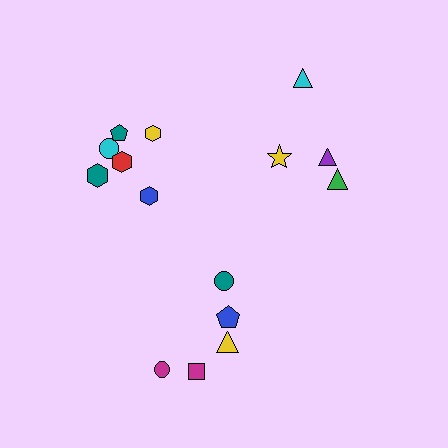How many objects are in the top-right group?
There are 4 objects.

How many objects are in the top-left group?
There are 6 objects.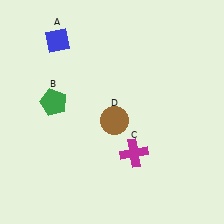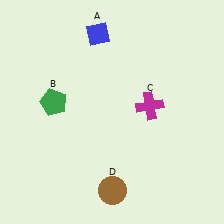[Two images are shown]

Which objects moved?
The objects that moved are: the blue diamond (A), the magenta cross (C), the brown circle (D).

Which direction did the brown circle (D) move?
The brown circle (D) moved down.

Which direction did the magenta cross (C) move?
The magenta cross (C) moved up.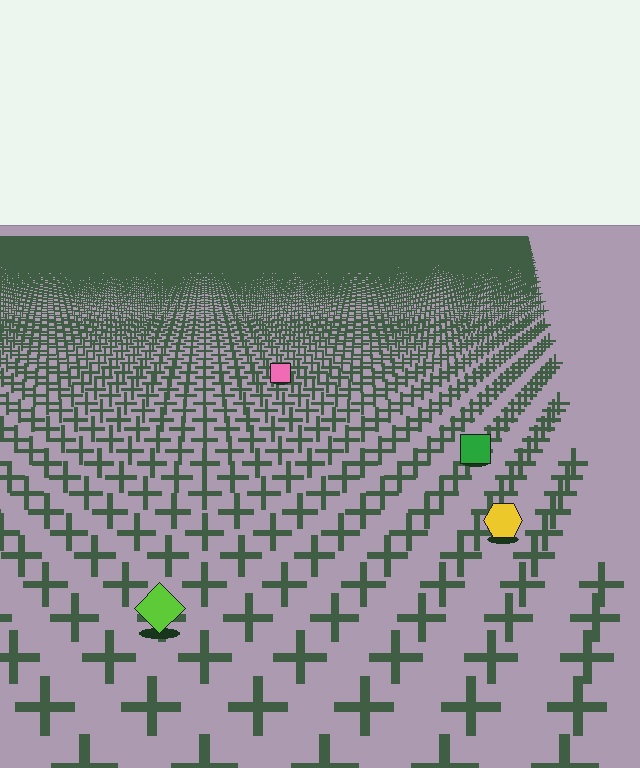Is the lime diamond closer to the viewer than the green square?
Yes. The lime diamond is closer — you can tell from the texture gradient: the ground texture is coarser near it.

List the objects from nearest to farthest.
From nearest to farthest: the lime diamond, the yellow hexagon, the green square, the pink square.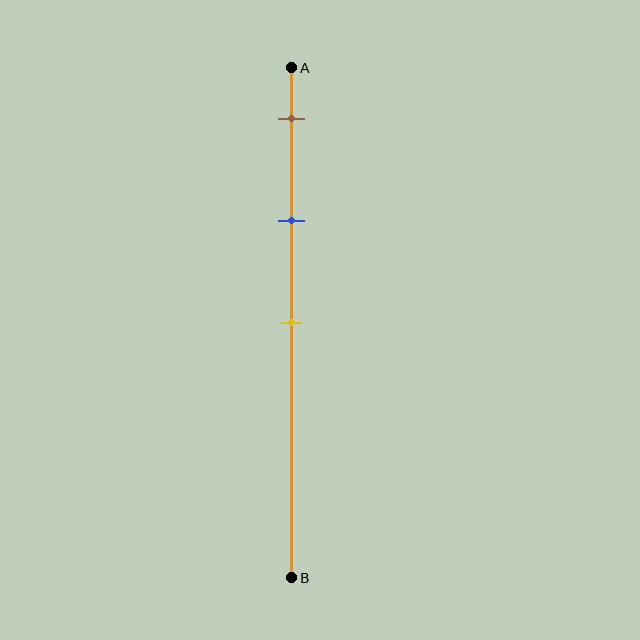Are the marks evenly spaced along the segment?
Yes, the marks are approximately evenly spaced.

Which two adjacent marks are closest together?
The brown and blue marks are the closest adjacent pair.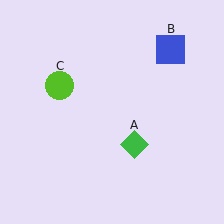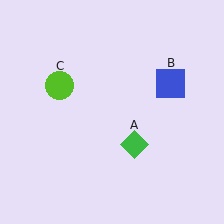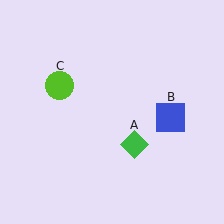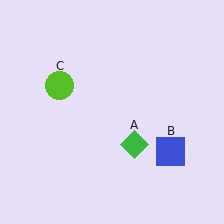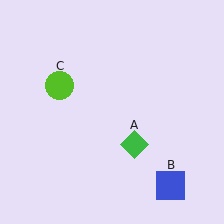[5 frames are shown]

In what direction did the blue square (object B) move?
The blue square (object B) moved down.